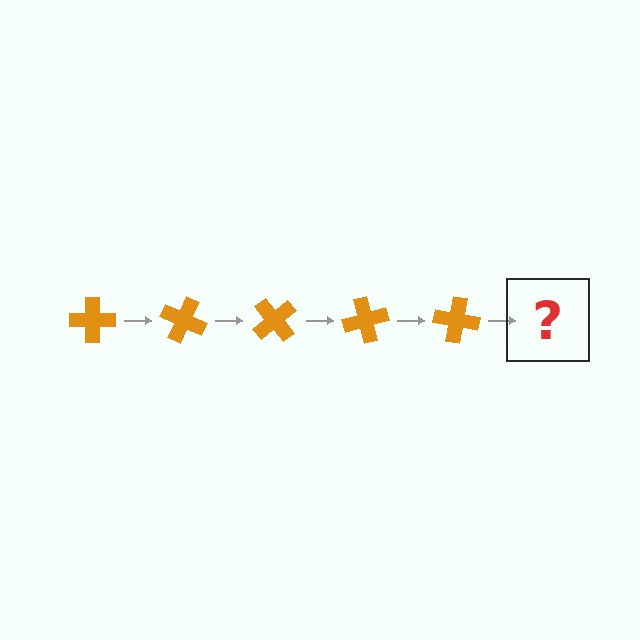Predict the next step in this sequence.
The next step is an orange cross rotated 125 degrees.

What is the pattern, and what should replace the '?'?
The pattern is that the cross rotates 25 degrees each step. The '?' should be an orange cross rotated 125 degrees.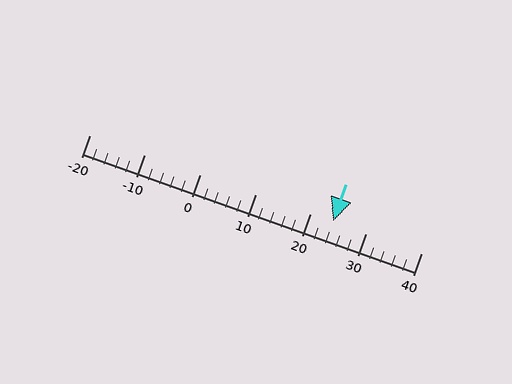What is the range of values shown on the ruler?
The ruler shows values from -20 to 40.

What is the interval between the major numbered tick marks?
The major tick marks are spaced 10 units apart.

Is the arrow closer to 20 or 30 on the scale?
The arrow is closer to 20.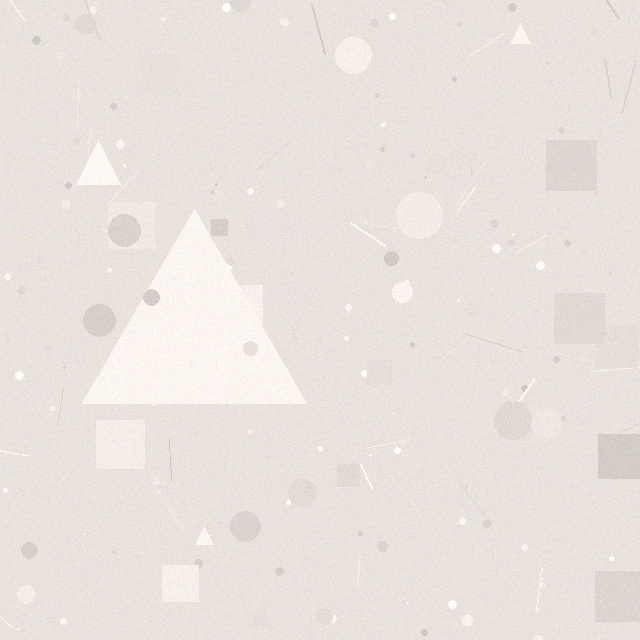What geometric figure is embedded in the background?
A triangle is embedded in the background.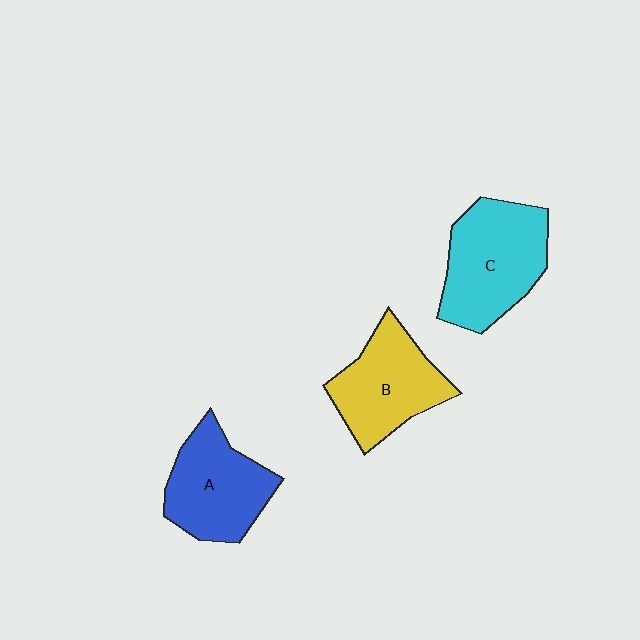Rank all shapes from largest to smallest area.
From largest to smallest: C (cyan), B (yellow), A (blue).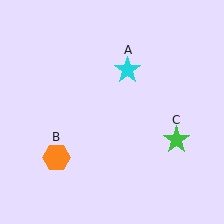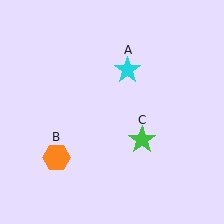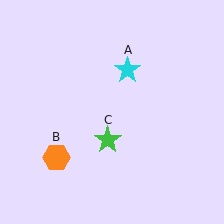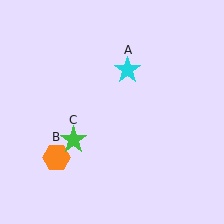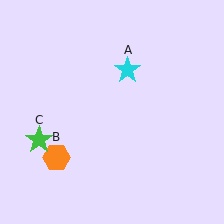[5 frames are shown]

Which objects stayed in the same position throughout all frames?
Cyan star (object A) and orange hexagon (object B) remained stationary.